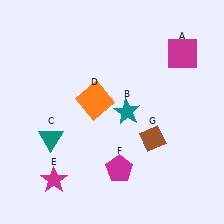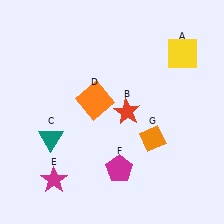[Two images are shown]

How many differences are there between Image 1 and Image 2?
There are 3 differences between the two images.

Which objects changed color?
A changed from magenta to yellow. B changed from teal to red. G changed from brown to orange.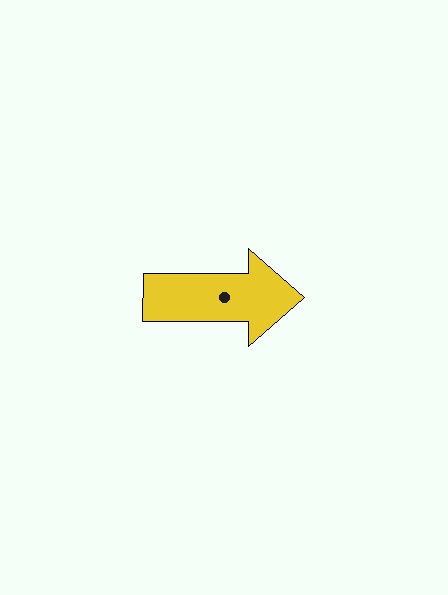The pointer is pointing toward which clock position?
Roughly 3 o'clock.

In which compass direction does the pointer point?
East.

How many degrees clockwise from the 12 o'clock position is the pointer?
Approximately 90 degrees.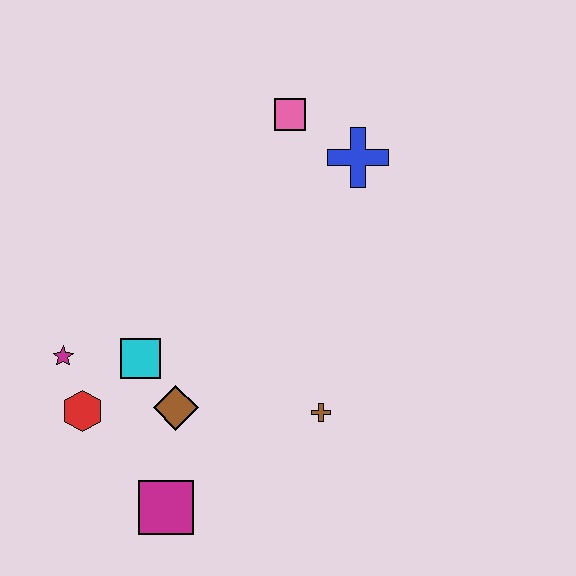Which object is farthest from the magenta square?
The pink square is farthest from the magenta square.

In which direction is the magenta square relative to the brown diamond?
The magenta square is below the brown diamond.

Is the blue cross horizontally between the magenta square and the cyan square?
No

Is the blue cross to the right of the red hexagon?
Yes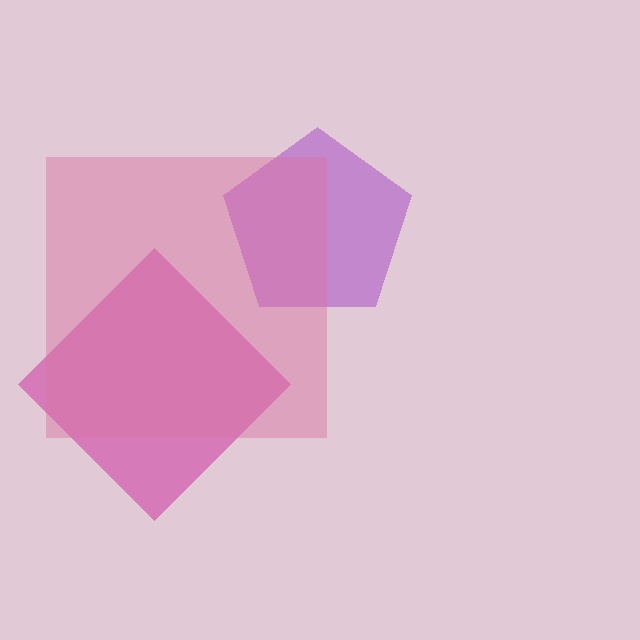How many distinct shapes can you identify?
There are 3 distinct shapes: a magenta diamond, a purple pentagon, a pink square.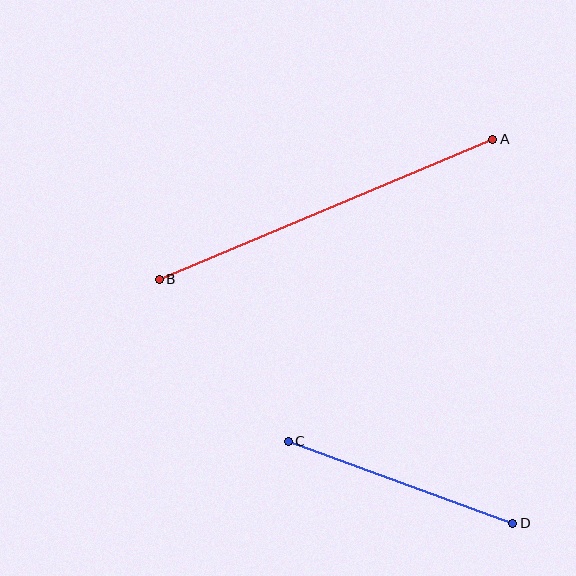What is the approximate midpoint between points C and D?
The midpoint is at approximately (400, 482) pixels.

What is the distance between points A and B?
The distance is approximately 362 pixels.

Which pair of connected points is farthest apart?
Points A and B are farthest apart.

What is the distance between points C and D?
The distance is approximately 239 pixels.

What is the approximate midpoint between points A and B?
The midpoint is at approximately (326, 209) pixels.